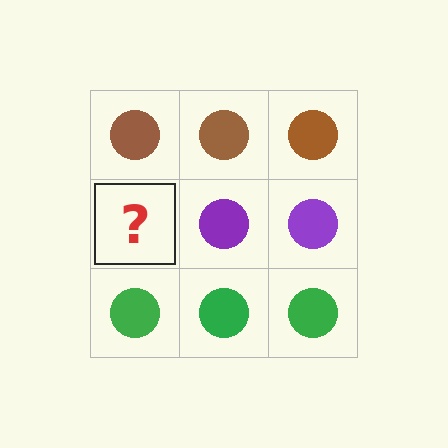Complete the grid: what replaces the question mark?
The question mark should be replaced with a purple circle.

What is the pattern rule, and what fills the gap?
The rule is that each row has a consistent color. The gap should be filled with a purple circle.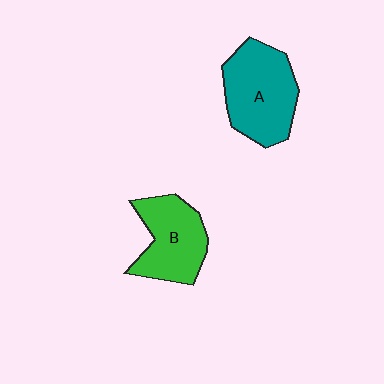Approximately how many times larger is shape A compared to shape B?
Approximately 1.2 times.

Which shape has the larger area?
Shape A (teal).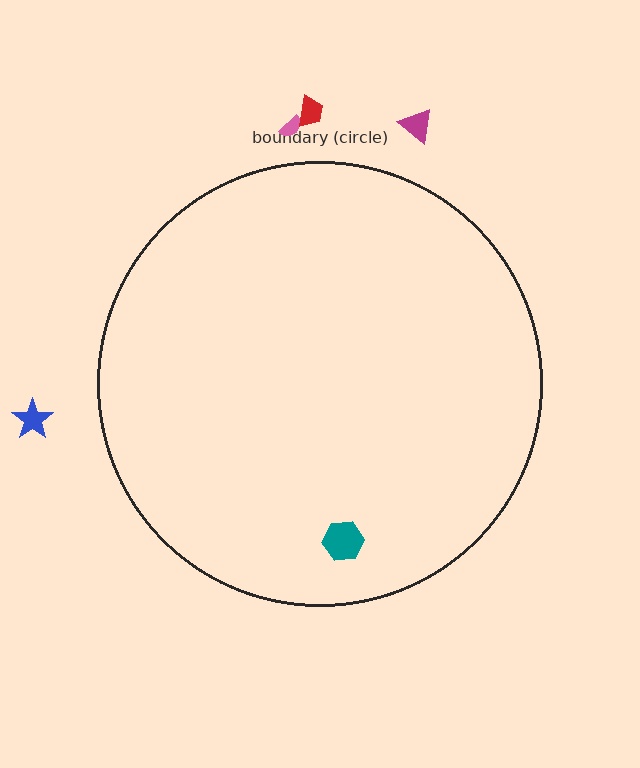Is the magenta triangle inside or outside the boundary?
Outside.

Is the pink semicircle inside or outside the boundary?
Outside.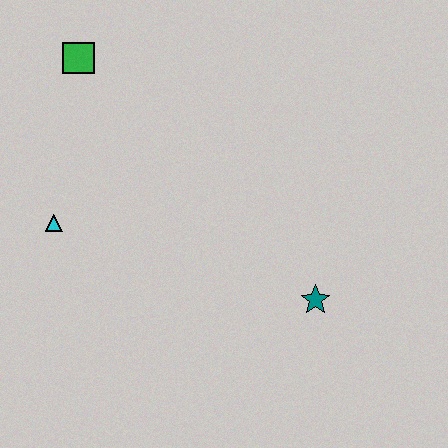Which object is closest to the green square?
The cyan triangle is closest to the green square.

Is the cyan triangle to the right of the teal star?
No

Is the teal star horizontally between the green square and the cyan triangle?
No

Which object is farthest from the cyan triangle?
The teal star is farthest from the cyan triangle.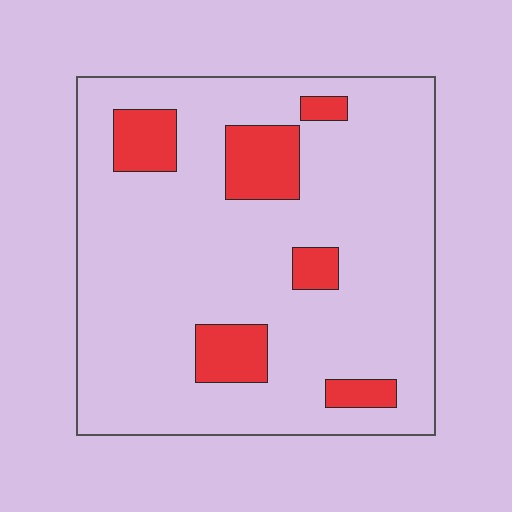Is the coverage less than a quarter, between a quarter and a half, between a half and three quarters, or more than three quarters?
Less than a quarter.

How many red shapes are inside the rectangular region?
6.